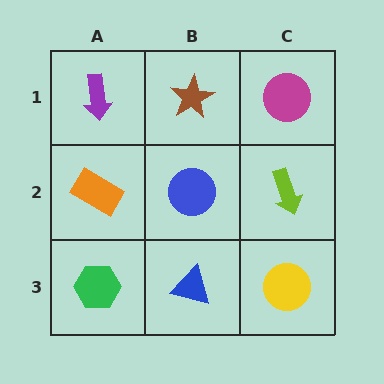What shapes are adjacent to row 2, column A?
A purple arrow (row 1, column A), a green hexagon (row 3, column A), a blue circle (row 2, column B).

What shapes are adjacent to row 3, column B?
A blue circle (row 2, column B), a green hexagon (row 3, column A), a yellow circle (row 3, column C).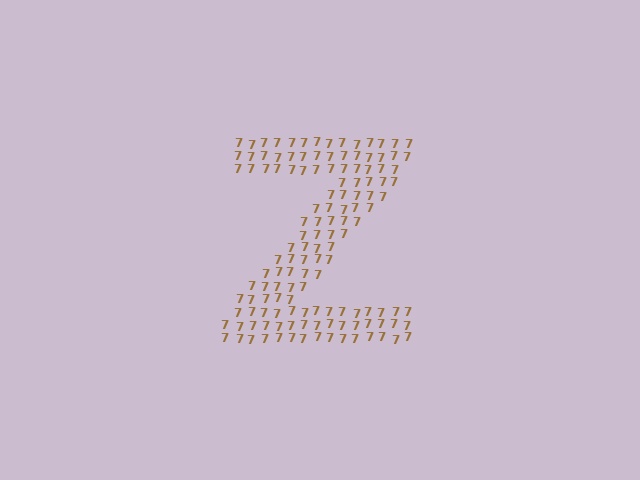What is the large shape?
The large shape is the letter Z.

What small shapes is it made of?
It is made of small digit 7's.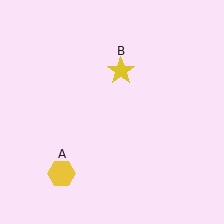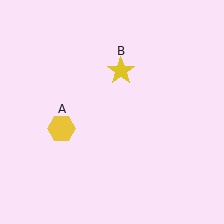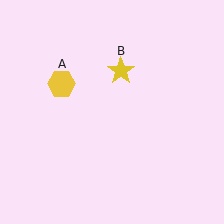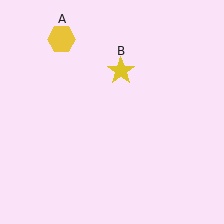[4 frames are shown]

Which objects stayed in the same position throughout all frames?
Yellow star (object B) remained stationary.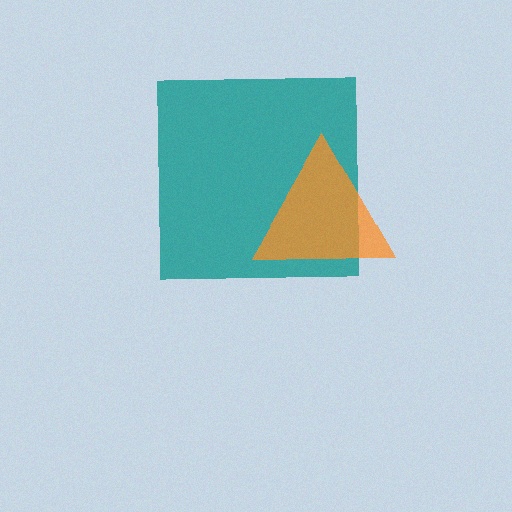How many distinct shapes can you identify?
There are 2 distinct shapes: a teal square, an orange triangle.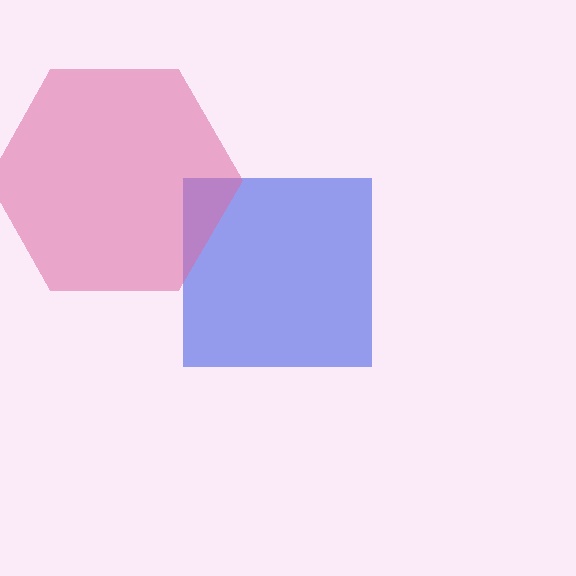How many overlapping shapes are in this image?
There are 2 overlapping shapes in the image.